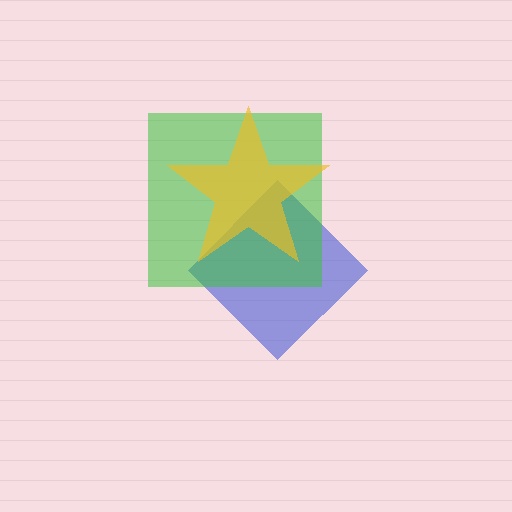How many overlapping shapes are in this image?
There are 3 overlapping shapes in the image.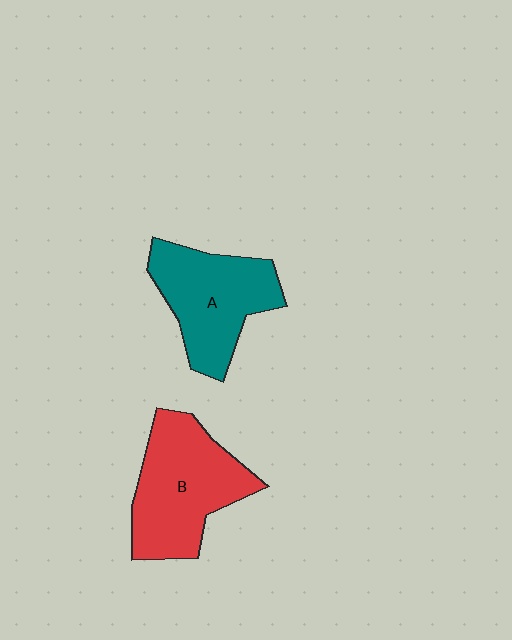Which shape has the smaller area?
Shape A (teal).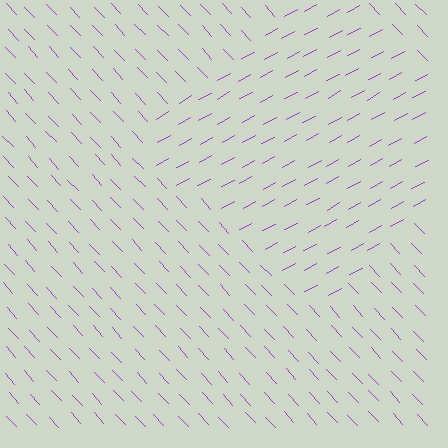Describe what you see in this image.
The image is filled with small purple line segments. A diamond region in the image has lines oriented differently from the surrounding lines, creating a visible texture boundary.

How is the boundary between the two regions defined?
The boundary is defined purely by a change in line orientation (approximately 76 degrees difference). All lines are the same color and thickness.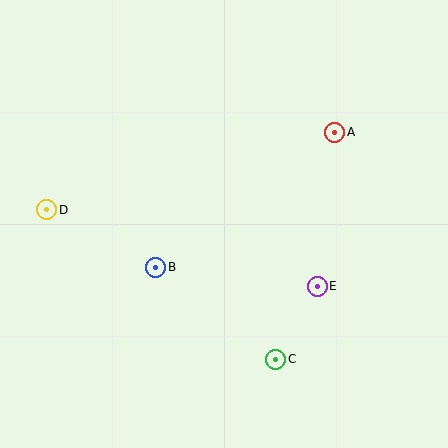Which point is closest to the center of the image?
Point B at (156, 267) is closest to the center.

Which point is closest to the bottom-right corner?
Point C is closest to the bottom-right corner.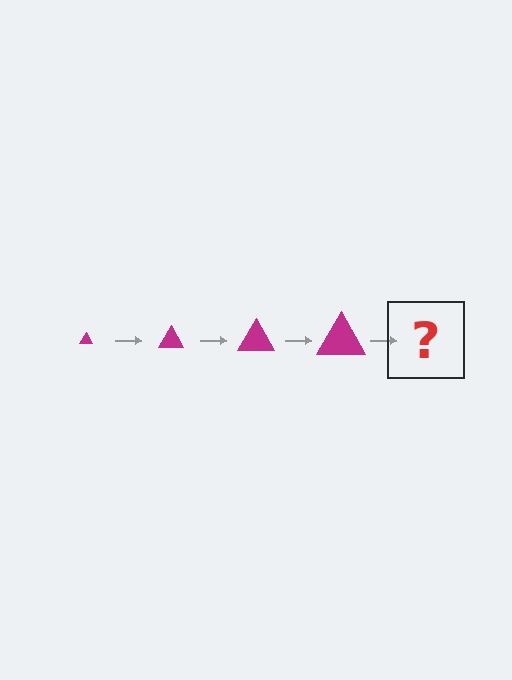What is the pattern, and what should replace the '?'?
The pattern is that the triangle gets progressively larger each step. The '?' should be a magenta triangle, larger than the previous one.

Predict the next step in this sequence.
The next step is a magenta triangle, larger than the previous one.